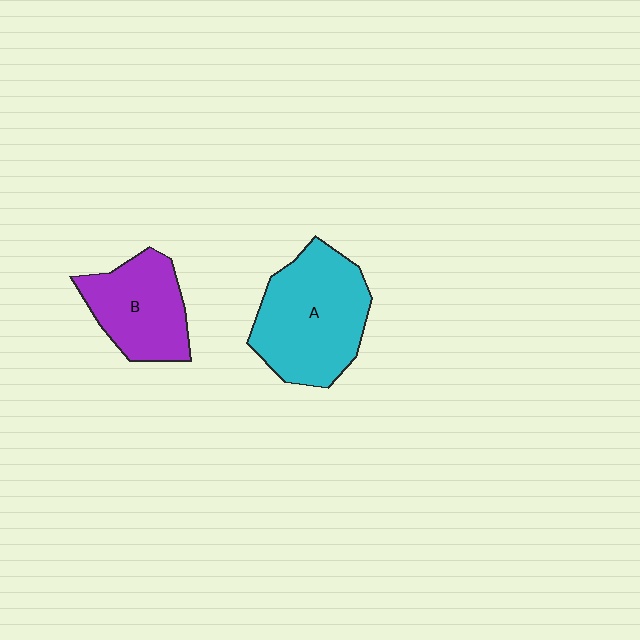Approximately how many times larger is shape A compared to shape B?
Approximately 1.4 times.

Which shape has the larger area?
Shape A (cyan).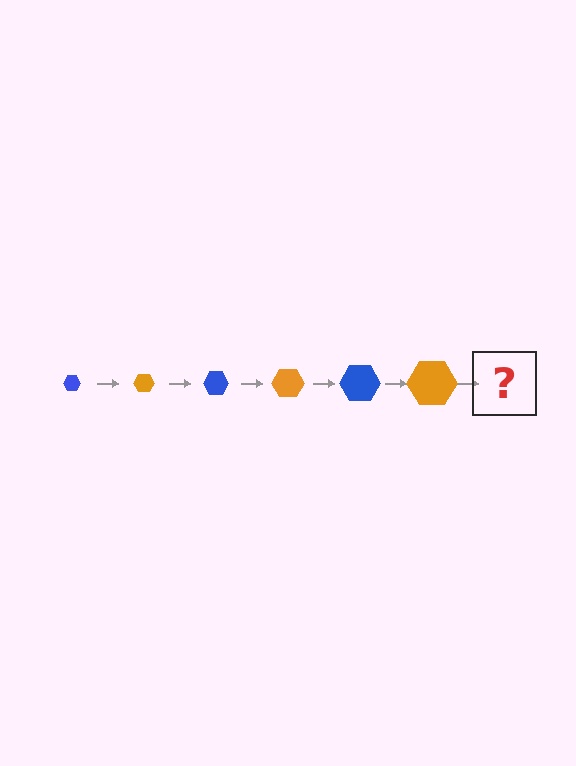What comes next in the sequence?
The next element should be a blue hexagon, larger than the previous one.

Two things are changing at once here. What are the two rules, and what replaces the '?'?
The two rules are that the hexagon grows larger each step and the color cycles through blue and orange. The '?' should be a blue hexagon, larger than the previous one.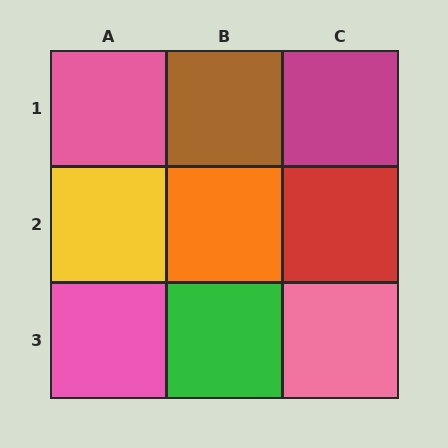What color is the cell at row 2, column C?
Red.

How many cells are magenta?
1 cell is magenta.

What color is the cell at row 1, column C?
Magenta.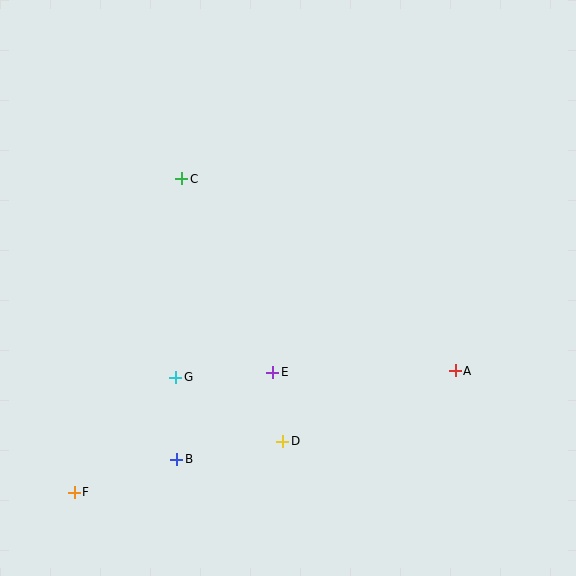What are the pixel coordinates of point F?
Point F is at (74, 492).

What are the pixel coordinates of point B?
Point B is at (177, 459).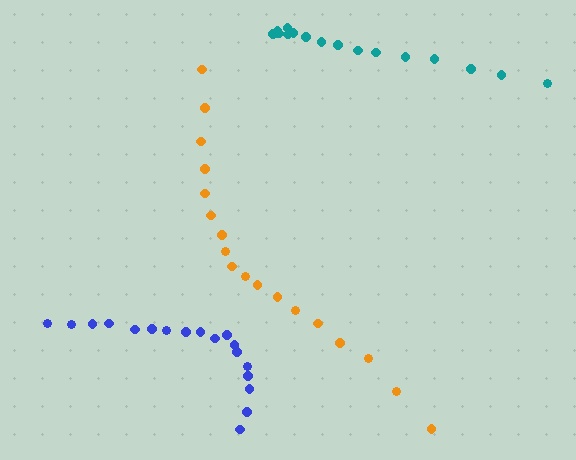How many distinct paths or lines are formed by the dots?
There are 3 distinct paths.